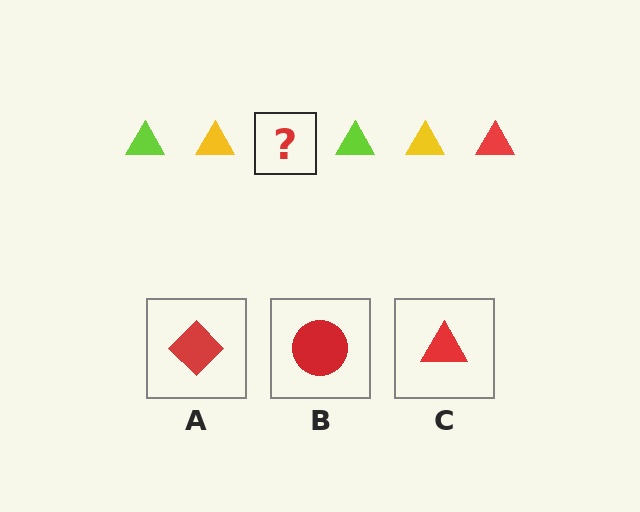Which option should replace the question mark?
Option C.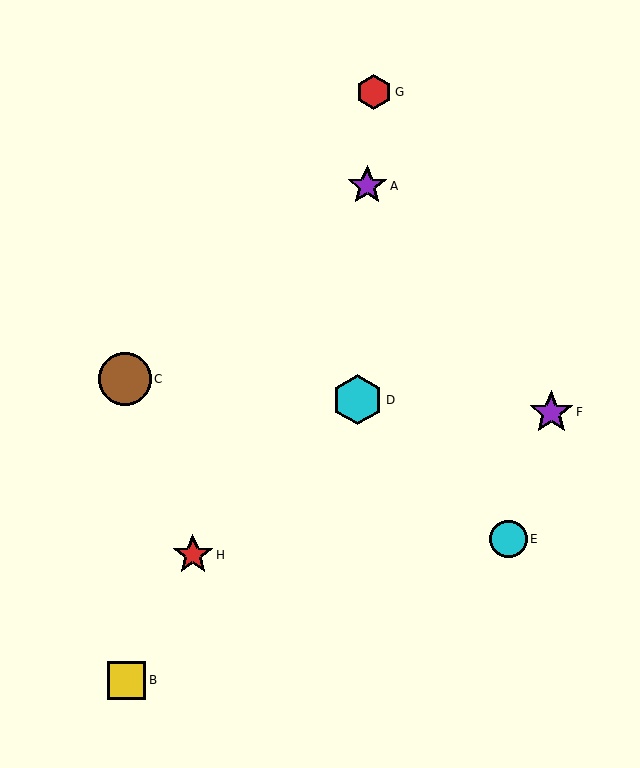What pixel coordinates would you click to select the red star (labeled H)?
Click at (193, 555) to select the red star H.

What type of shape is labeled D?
Shape D is a cyan hexagon.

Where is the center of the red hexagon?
The center of the red hexagon is at (374, 92).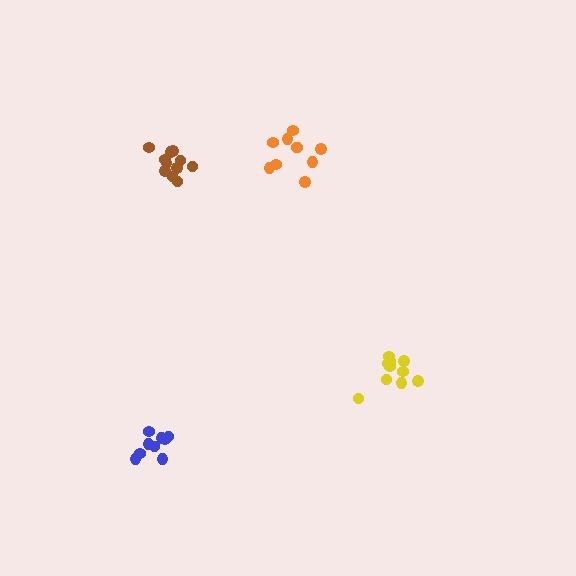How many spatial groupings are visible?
There are 4 spatial groupings.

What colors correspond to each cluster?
The clusters are colored: yellow, orange, brown, blue.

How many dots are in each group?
Group 1: 10 dots, Group 2: 10 dots, Group 3: 11 dots, Group 4: 9 dots (40 total).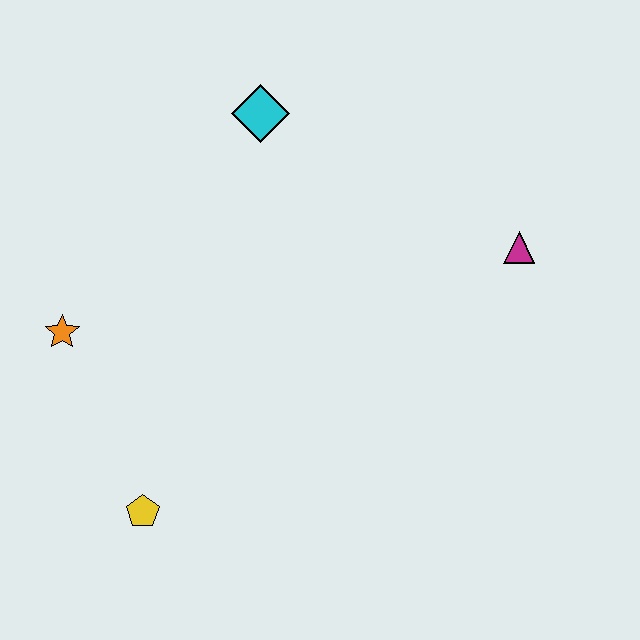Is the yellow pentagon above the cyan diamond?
No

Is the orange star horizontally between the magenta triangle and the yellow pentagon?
No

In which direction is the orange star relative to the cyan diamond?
The orange star is below the cyan diamond.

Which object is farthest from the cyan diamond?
The yellow pentagon is farthest from the cyan diamond.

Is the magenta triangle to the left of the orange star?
No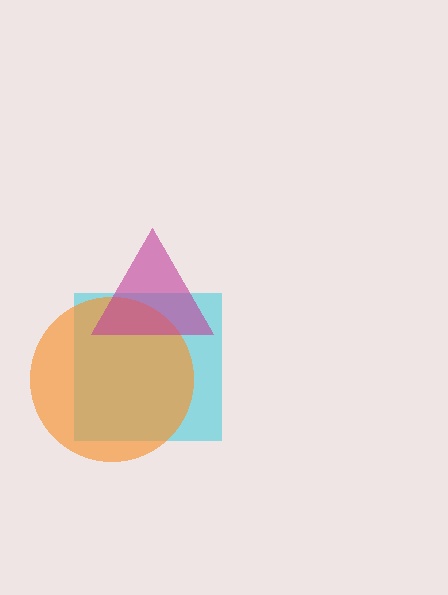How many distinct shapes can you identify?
There are 3 distinct shapes: a cyan square, an orange circle, a magenta triangle.